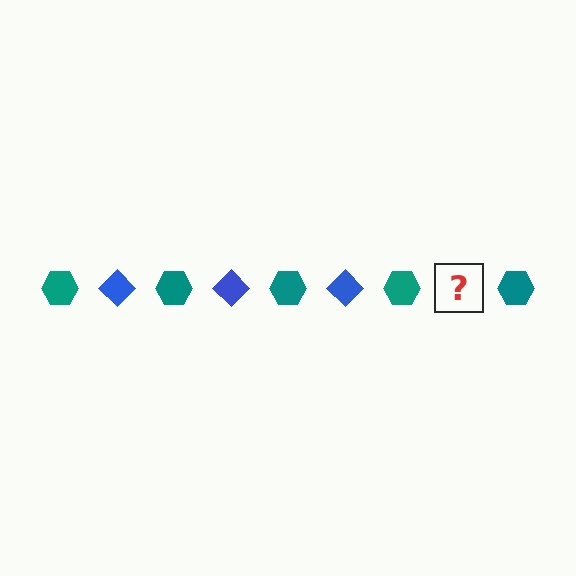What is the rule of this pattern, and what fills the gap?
The rule is that the pattern alternates between teal hexagon and blue diamond. The gap should be filled with a blue diamond.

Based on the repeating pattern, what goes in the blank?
The blank should be a blue diamond.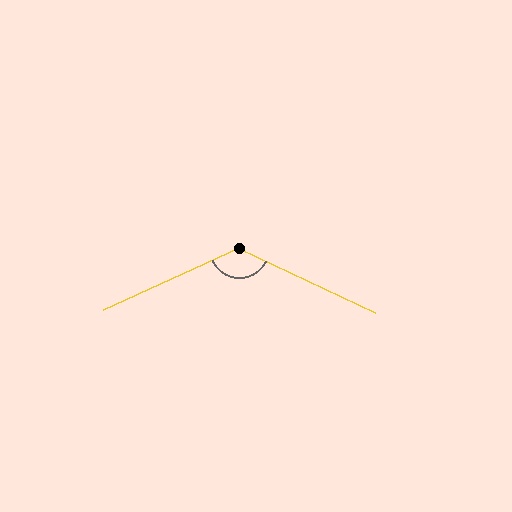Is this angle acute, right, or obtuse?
It is obtuse.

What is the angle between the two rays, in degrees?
Approximately 130 degrees.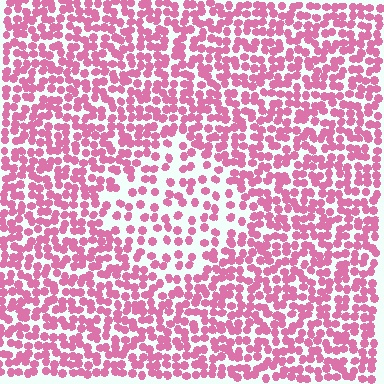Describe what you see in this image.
The image contains small pink elements arranged at two different densities. A diamond-shaped region is visible where the elements are less densely packed than the surrounding area.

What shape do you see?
I see a diamond.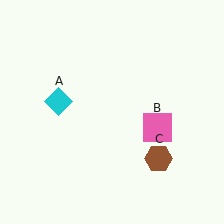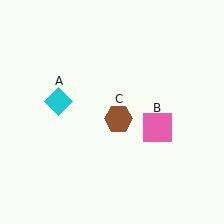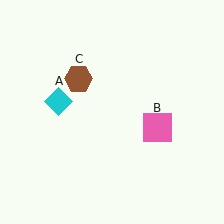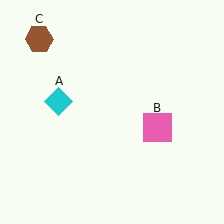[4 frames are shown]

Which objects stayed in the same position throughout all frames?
Cyan diamond (object A) and pink square (object B) remained stationary.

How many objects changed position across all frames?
1 object changed position: brown hexagon (object C).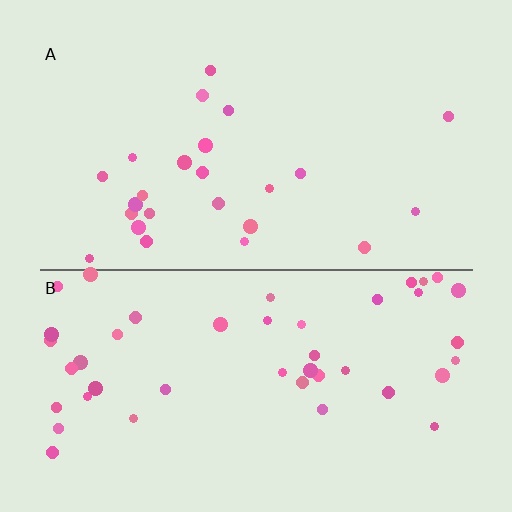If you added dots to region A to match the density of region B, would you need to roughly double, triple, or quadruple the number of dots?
Approximately double.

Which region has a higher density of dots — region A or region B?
B (the bottom).